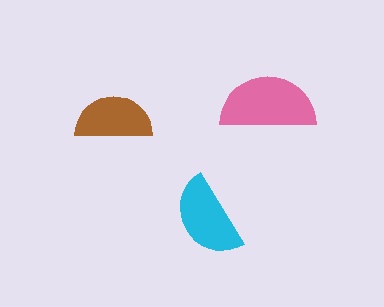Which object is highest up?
The pink semicircle is topmost.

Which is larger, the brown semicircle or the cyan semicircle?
The cyan one.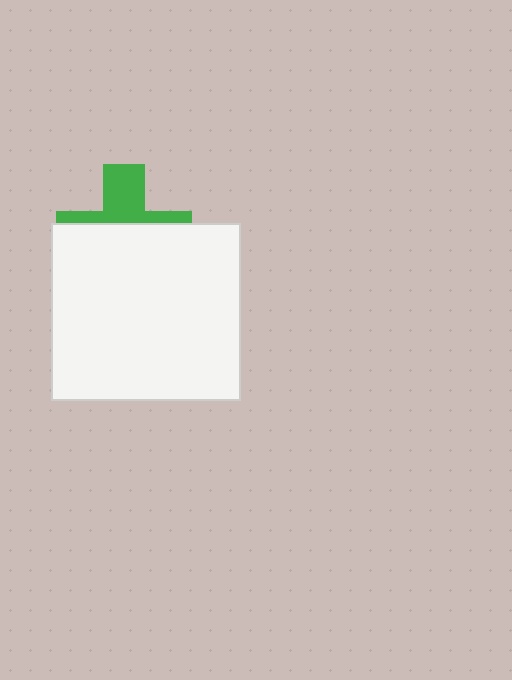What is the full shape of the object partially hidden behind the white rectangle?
The partially hidden object is a green cross.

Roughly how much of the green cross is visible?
A small part of it is visible (roughly 38%).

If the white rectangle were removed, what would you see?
You would see the complete green cross.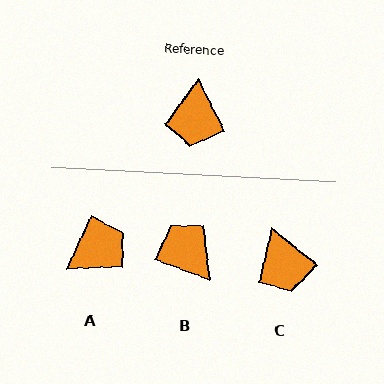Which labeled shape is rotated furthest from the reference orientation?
B, about 138 degrees away.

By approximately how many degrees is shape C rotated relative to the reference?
Approximately 23 degrees counter-clockwise.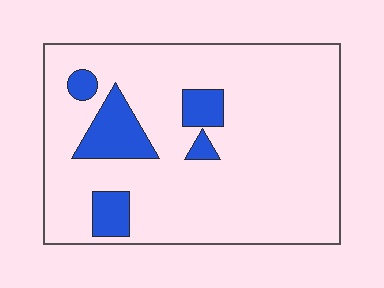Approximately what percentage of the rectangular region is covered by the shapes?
Approximately 15%.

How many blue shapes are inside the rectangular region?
5.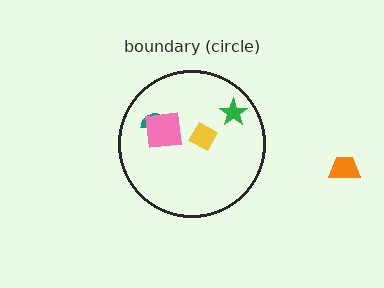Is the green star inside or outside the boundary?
Inside.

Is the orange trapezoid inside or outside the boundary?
Outside.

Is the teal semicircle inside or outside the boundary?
Inside.